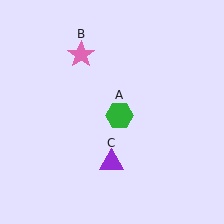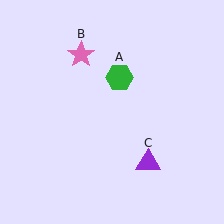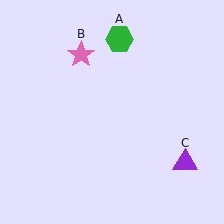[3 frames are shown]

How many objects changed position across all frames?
2 objects changed position: green hexagon (object A), purple triangle (object C).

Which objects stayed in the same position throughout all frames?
Pink star (object B) remained stationary.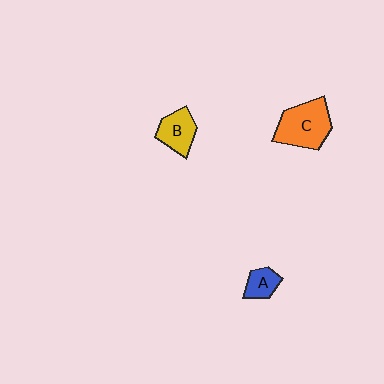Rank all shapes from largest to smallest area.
From largest to smallest: C (orange), B (yellow), A (blue).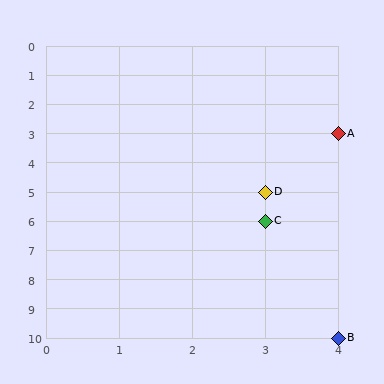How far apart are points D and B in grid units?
Points D and B are 1 column and 5 rows apart (about 5.1 grid units diagonally).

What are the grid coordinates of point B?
Point B is at grid coordinates (4, 10).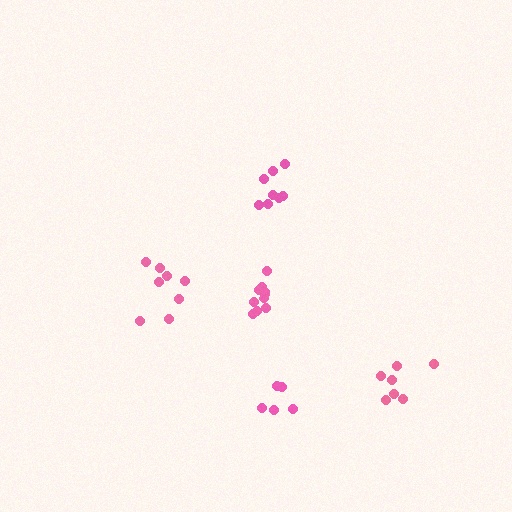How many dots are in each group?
Group 1: 10 dots, Group 2: 5 dots, Group 3: 8 dots, Group 4: 7 dots, Group 5: 8 dots (38 total).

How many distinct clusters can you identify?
There are 5 distinct clusters.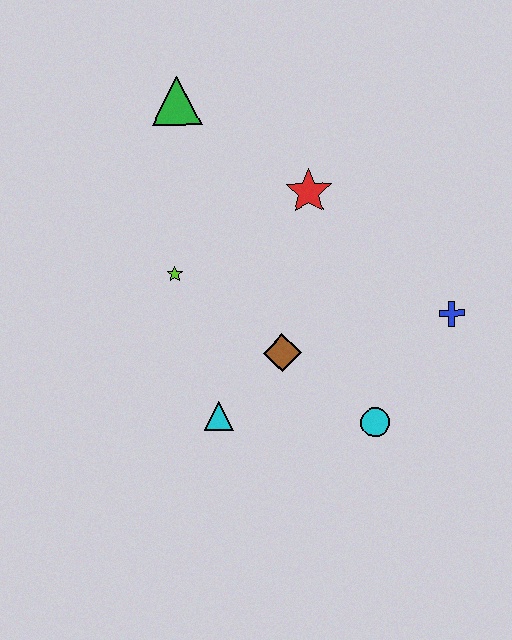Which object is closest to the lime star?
The brown diamond is closest to the lime star.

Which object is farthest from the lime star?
The blue cross is farthest from the lime star.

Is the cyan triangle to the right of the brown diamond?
No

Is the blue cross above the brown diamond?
Yes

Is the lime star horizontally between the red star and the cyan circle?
No